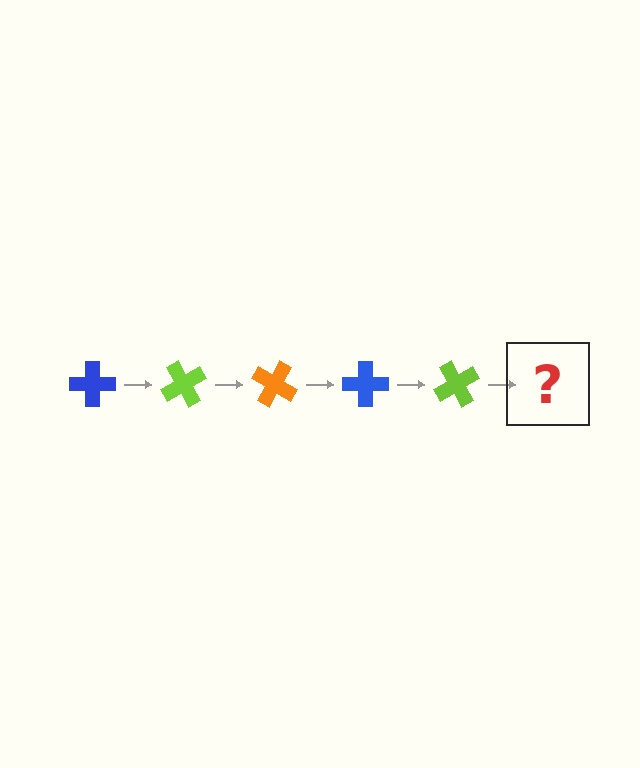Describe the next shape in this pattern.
It should be an orange cross, rotated 300 degrees from the start.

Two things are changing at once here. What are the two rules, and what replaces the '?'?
The two rules are that it rotates 60 degrees each step and the color cycles through blue, lime, and orange. The '?' should be an orange cross, rotated 300 degrees from the start.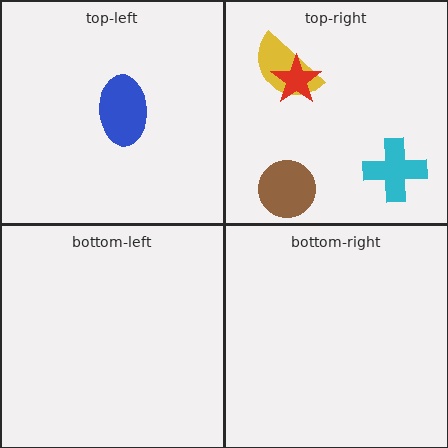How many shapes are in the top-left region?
1.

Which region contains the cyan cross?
The top-right region.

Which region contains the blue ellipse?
The top-left region.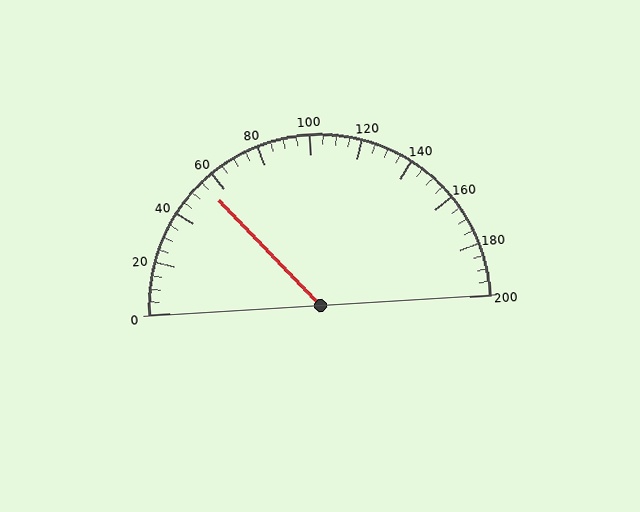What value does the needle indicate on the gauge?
The needle indicates approximately 55.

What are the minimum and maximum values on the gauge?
The gauge ranges from 0 to 200.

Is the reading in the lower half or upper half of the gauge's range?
The reading is in the lower half of the range (0 to 200).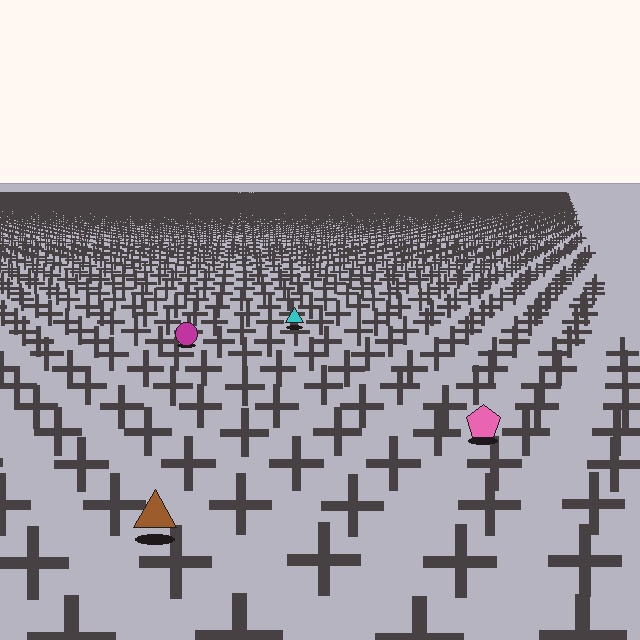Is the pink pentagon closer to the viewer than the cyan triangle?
Yes. The pink pentagon is closer — you can tell from the texture gradient: the ground texture is coarser near it.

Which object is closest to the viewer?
The brown triangle is closest. The texture marks near it are larger and more spread out.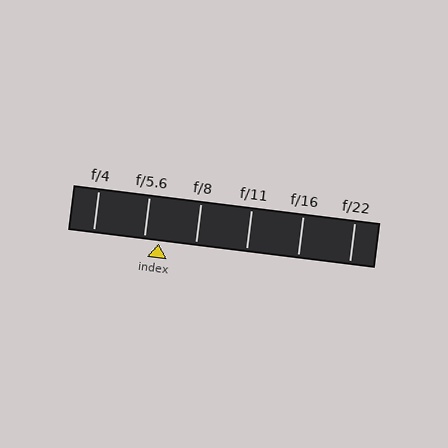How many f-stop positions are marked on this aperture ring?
There are 6 f-stop positions marked.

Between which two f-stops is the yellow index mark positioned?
The index mark is between f/5.6 and f/8.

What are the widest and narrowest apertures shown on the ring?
The widest aperture shown is f/4 and the narrowest is f/22.